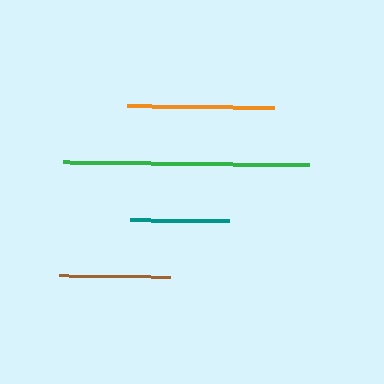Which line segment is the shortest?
The teal line is the shortest at approximately 99 pixels.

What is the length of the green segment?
The green segment is approximately 246 pixels long.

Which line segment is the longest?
The green line is the longest at approximately 246 pixels.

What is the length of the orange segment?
The orange segment is approximately 148 pixels long.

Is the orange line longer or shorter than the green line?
The green line is longer than the orange line.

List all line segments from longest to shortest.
From longest to shortest: green, orange, brown, teal.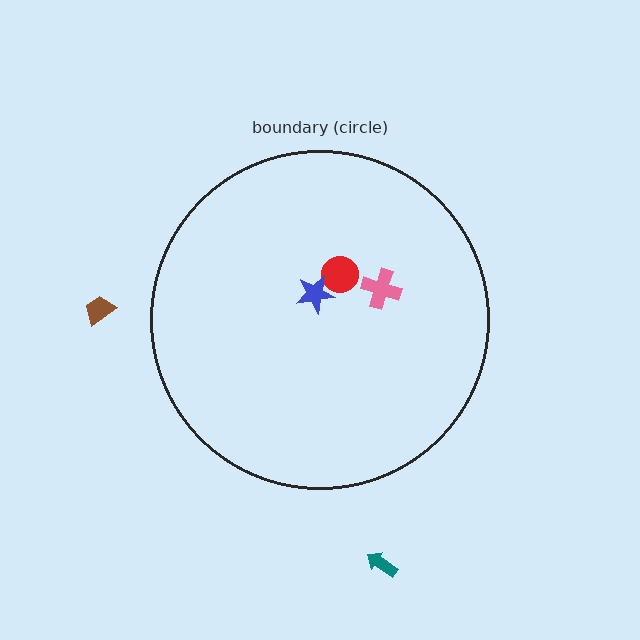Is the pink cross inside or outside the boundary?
Inside.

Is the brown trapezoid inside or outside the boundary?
Outside.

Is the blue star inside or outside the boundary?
Inside.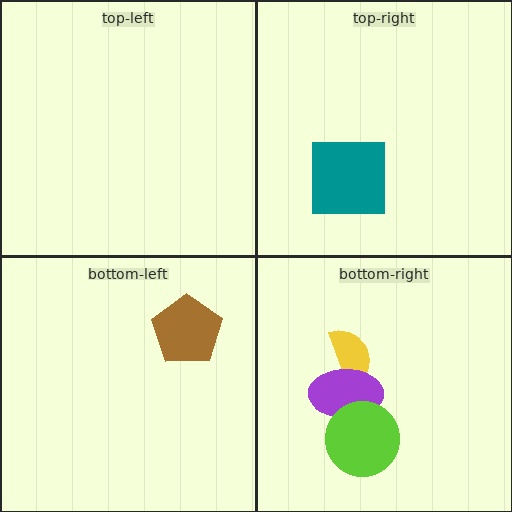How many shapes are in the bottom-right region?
3.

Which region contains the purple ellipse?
The bottom-right region.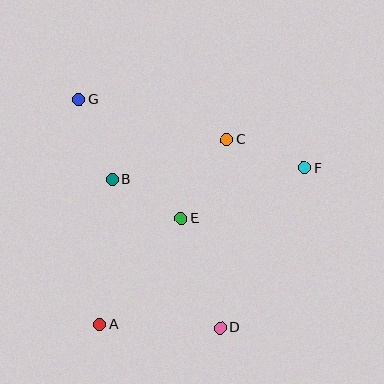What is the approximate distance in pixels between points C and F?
The distance between C and F is approximately 83 pixels.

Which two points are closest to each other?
Points B and E are closest to each other.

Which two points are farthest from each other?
Points D and G are farthest from each other.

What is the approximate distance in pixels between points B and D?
The distance between B and D is approximately 184 pixels.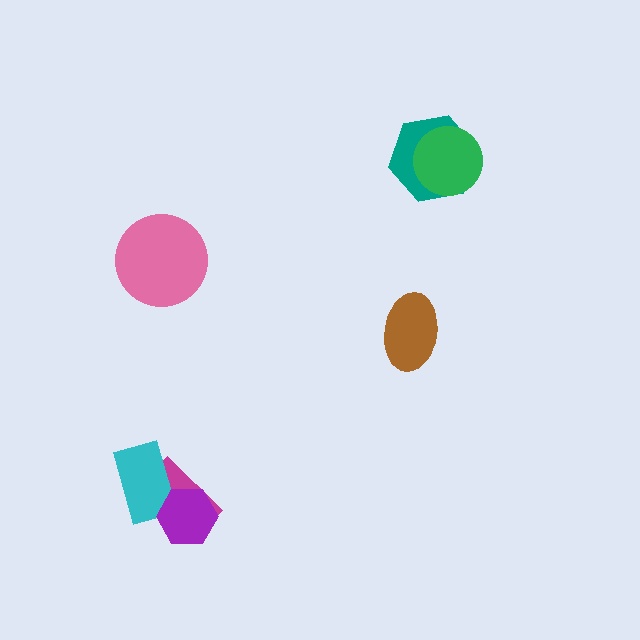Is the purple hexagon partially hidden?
No, no other shape covers it.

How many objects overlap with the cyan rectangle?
2 objects overlap with the cyan rectangle.